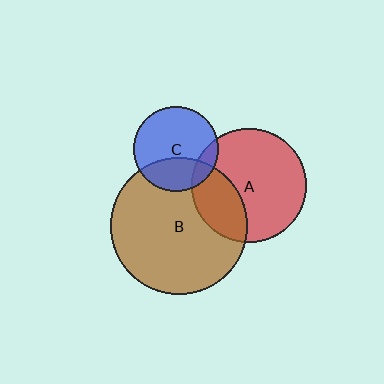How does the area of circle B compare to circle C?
Approximately 2.6 times.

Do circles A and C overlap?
Yes.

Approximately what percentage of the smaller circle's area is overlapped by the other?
Approximately 15%.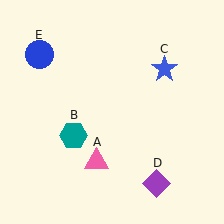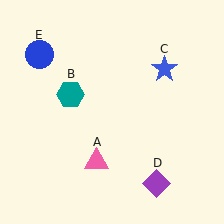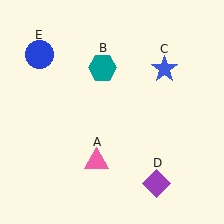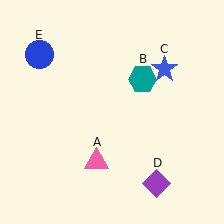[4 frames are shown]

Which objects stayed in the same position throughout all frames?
Pink triangle (object A) and blue star (object C) and purple diamond (object D) and blue circle (object E) remained stationary.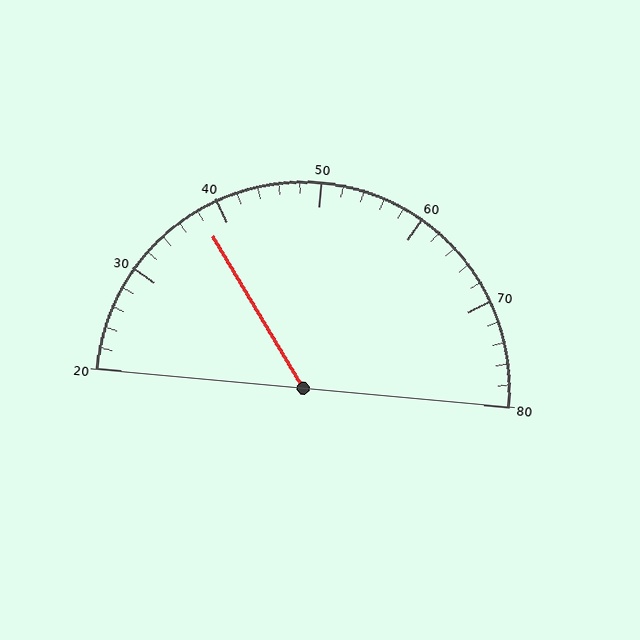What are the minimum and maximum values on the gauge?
The gauge ranges from 20 to 80.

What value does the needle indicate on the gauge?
The needle indicates approximately 38.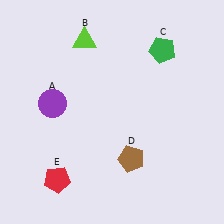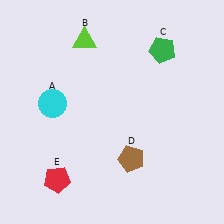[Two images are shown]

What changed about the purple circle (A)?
In Image 1, A is purple. In Image 2, it changed to cyan.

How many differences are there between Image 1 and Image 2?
There is 1 difference between the two images.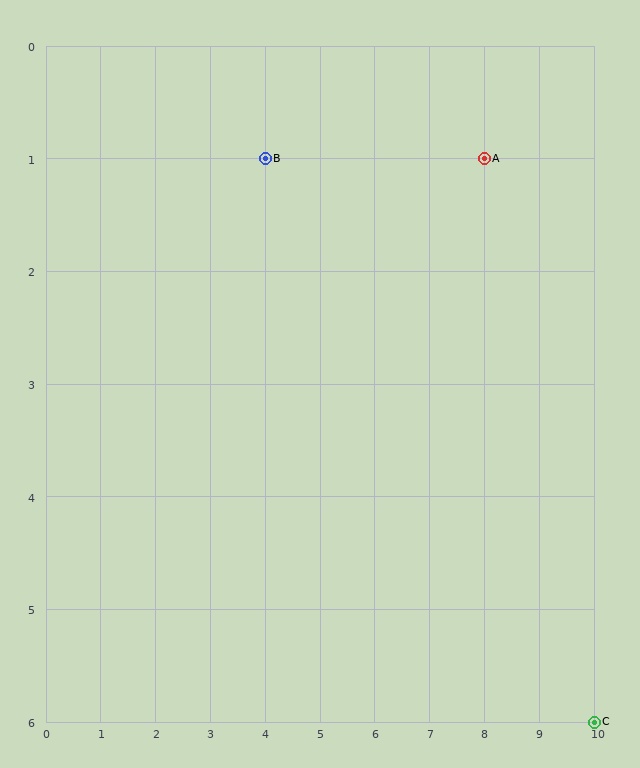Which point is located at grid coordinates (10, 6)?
Point C is at (10, 6).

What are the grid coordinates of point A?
Point A is at grid coordinates (8, 1).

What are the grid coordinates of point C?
Point C is at grid coordinates (10, 6).